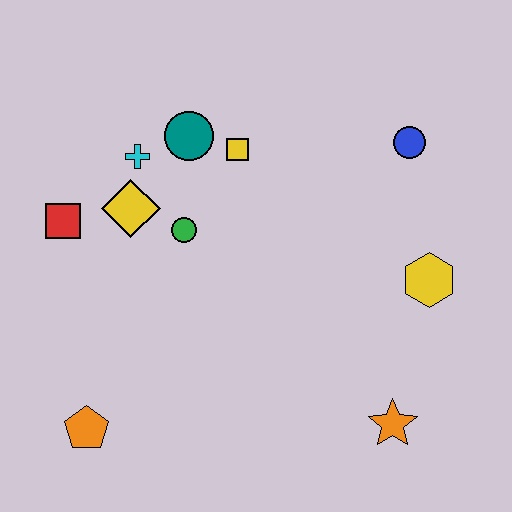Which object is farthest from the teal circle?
The orange star is farthest from the teal circle.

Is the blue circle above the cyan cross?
Yes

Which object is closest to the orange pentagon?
The red square is closest to the orange pentagon.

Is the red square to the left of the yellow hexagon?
Yes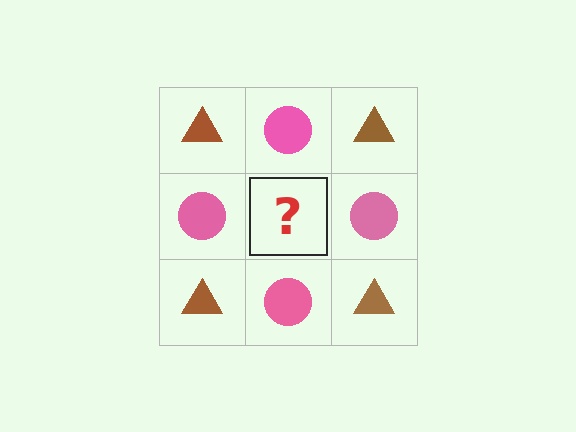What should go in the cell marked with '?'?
The missing cell should contain a brown triangle.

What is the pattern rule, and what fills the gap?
The rule is that it alternates brown triangle and pink circle in a checkerboard pattern. The gap should be filled with a brown triangle.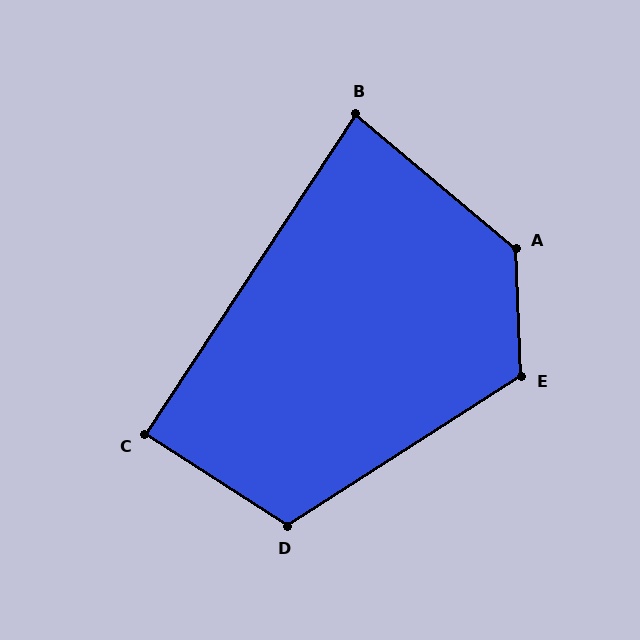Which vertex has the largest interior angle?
A, at approximately 132 degrees.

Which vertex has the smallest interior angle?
B, at approximately 83 degrees.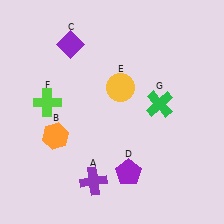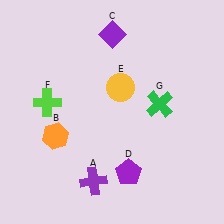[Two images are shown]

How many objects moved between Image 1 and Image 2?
1 object moved between the two images.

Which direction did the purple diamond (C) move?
The purple diamond (C) moved right.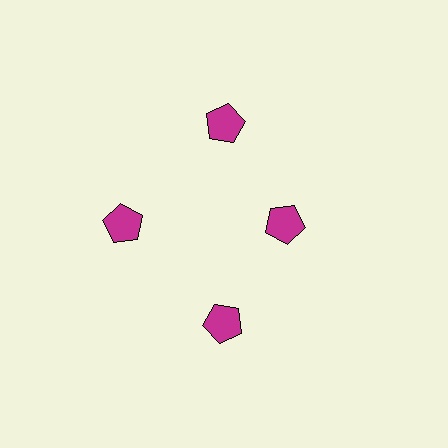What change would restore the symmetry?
The symmetry would be restored by moving it outward, back onto the ring so that all 4 pentagons sit at equal angles and equal distance from the center.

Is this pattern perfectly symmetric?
No. The 4 magenta pentagons are arranged in a ring, but one element near the 3 o'clock position is pulled inward toward the center, breaking the 4-fold rotational symmetry.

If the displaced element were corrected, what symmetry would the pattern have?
It would have 4-fold rotational symmetry — the pattern would map onto itself every 90 degrees.